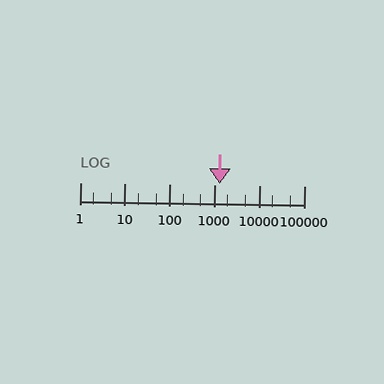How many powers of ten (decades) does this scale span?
The scale spans 5 decades, from 1 to 100000.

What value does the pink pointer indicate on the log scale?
The pointer indicates approximately 1300.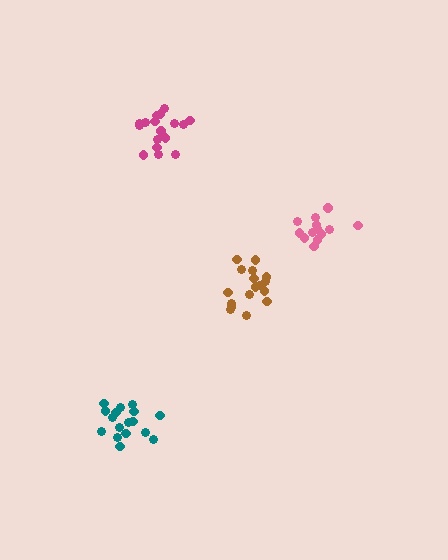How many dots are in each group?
Group 1: 17 dots, Group 2: 17 dots, Group 3: 13 dots, Group 4: 17 dots (64 total).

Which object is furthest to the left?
The teal cluster is leftmost.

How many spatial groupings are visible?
There are 4 spatial groupings.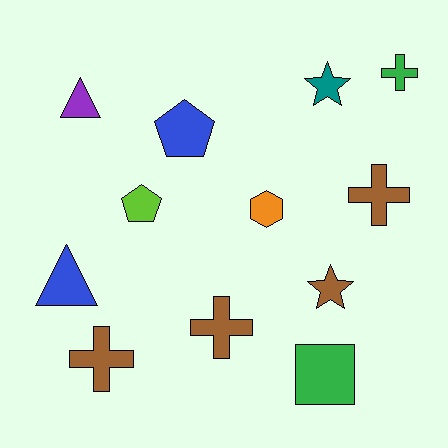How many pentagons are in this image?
There are 2 pentagons.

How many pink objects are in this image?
There are no pink objects.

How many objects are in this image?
There are 12 objects.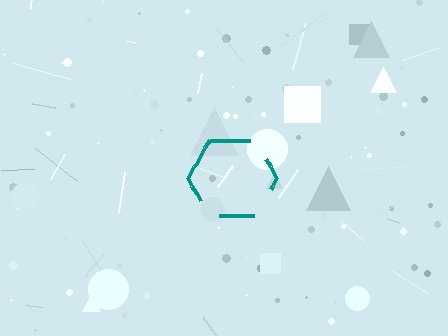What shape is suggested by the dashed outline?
The dashed outline suggests a hexagon.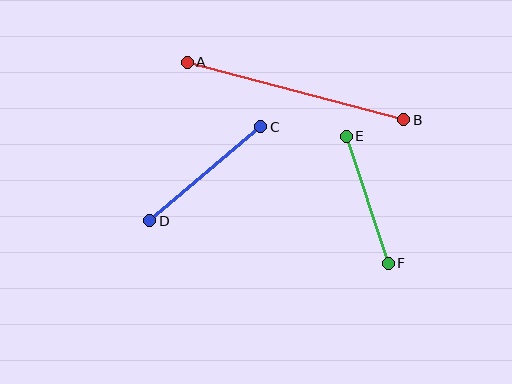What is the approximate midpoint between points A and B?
The midpoint is at approximately (296, 91) pixels.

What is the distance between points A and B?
The distance is approximately 224 pixels.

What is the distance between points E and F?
The distance is approximately 134 pixels.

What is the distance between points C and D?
The distance is approximately 145 pixels.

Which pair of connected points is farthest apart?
Points A and B are farthest apart.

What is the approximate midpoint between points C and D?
The midpoint is at approximately (205, 174) pixels.